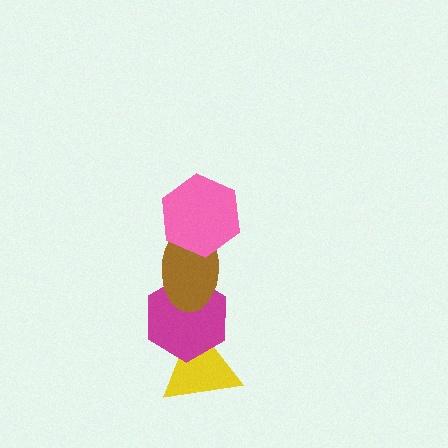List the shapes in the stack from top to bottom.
From top to bottom: the pink hexagon, the brown ellipse, the magenta hexagon, the yellow triangle.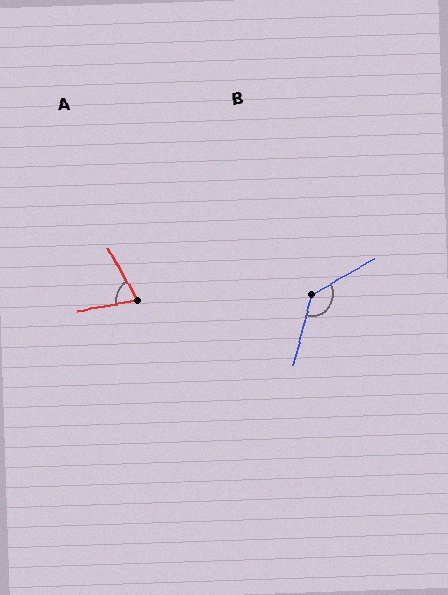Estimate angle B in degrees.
Approximately 134 degrees.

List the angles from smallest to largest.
A (71°), B (134°).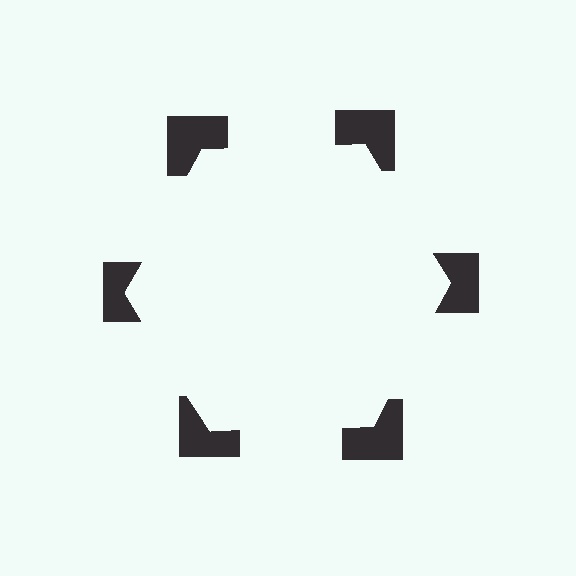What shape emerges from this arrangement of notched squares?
An illusory hexagon — its edges are inferred from the aligned wedge cuts in the notched squares, not physically drawn.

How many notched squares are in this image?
There are 6 — one at each vertex of the illusory hexagon.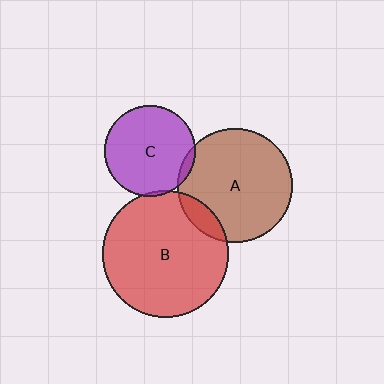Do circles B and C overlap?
Yes.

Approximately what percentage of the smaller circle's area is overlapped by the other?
Approximately 5%.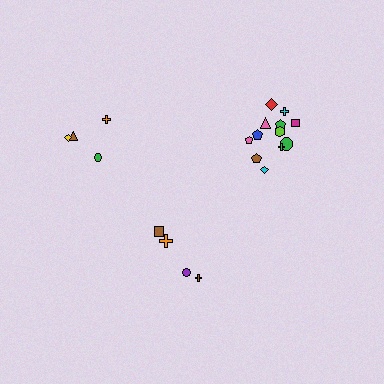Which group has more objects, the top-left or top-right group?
The top-right group.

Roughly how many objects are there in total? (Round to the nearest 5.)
Roughly 20 objects in total.